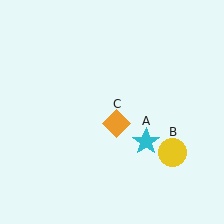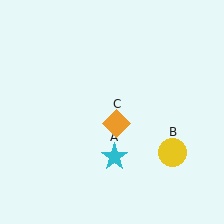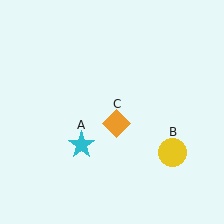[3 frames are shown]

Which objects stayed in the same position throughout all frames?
Yellow circle (object B) and orange diamond (object C) remained stationary.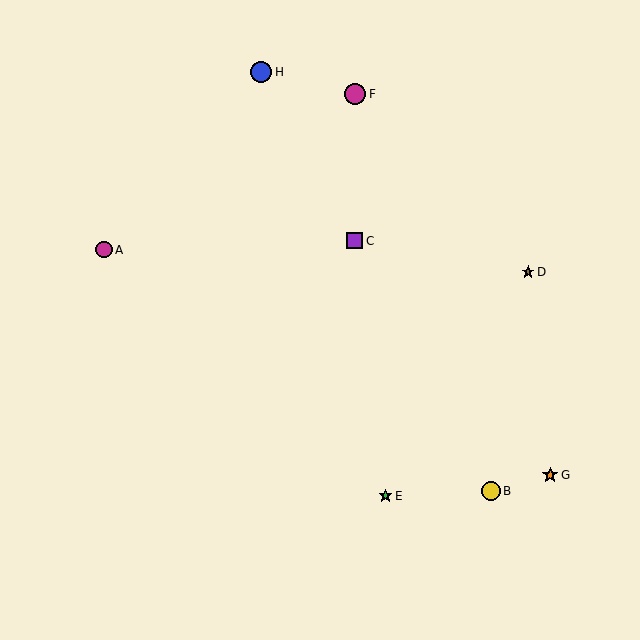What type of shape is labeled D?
Shape D is a brown star.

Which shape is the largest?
The blue circle (labeled H) is the largest.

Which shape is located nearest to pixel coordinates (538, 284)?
The brown star (labeled D) at (528, 272) is nearest to that location.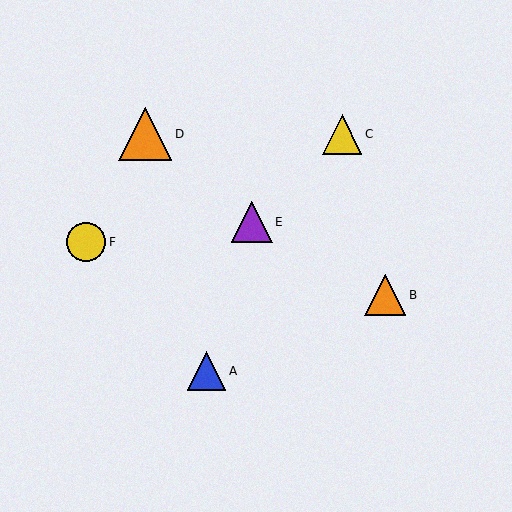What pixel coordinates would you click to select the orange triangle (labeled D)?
Click at (145, 134) to select the orange triangle D.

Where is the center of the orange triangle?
The center of the orange triangle is at (145, 134).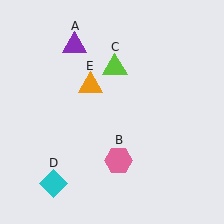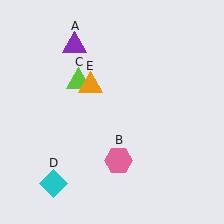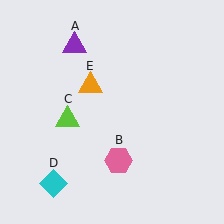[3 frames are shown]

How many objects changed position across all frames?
1 object changed position: lime triangle (object C).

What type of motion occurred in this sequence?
The lime triangle (object C) rotated counterclockwise around the center of the scene.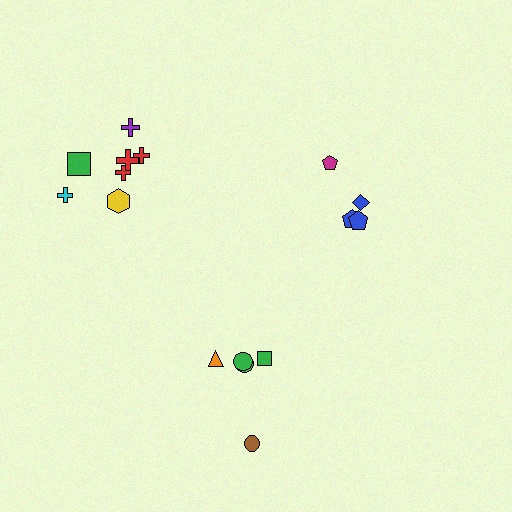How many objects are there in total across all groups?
There are 16 objects.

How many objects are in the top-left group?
There are 7 objects.